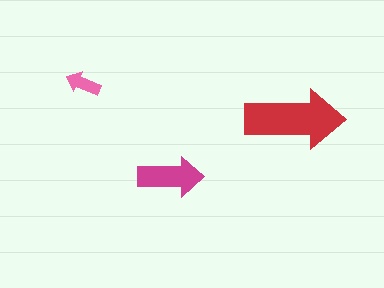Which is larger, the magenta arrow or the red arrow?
The red one.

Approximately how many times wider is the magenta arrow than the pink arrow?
About 2 times wider.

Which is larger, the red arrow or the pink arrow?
The red one.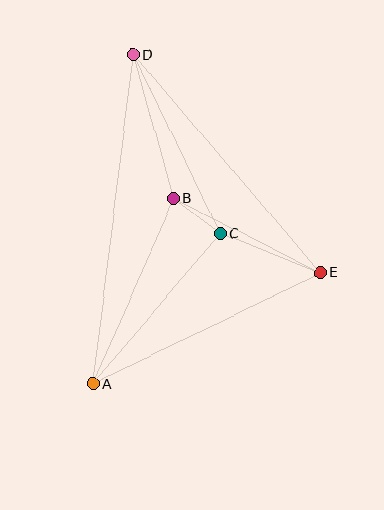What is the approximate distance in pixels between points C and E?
The distance between C and E is approximately 108 pixels.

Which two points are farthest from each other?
Points A and D are farthest from each other.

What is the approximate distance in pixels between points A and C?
The distance between A and C is approximately 197 pixels.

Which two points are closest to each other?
Points B and C are closest to each other.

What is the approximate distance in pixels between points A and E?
The distance between A and E is approximately 253 pixels.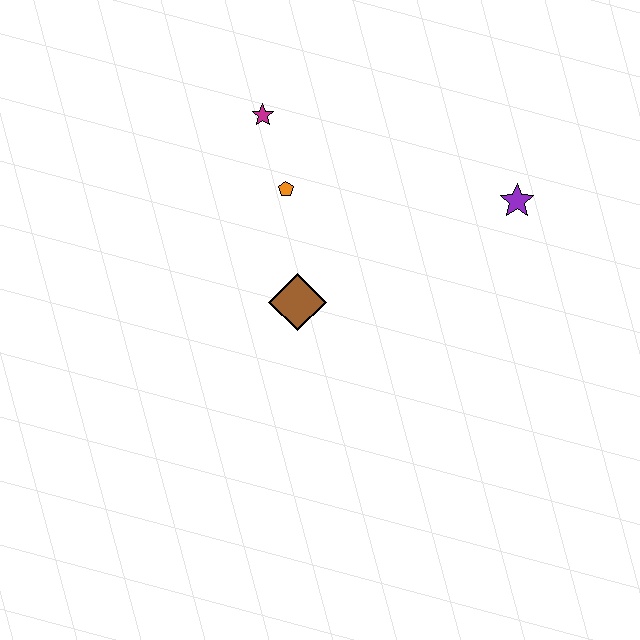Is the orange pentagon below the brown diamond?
No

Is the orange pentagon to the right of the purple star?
No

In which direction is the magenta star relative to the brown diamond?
The magenta star is above the brown diamond.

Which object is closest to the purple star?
The orange pentagon is closest to the purple star.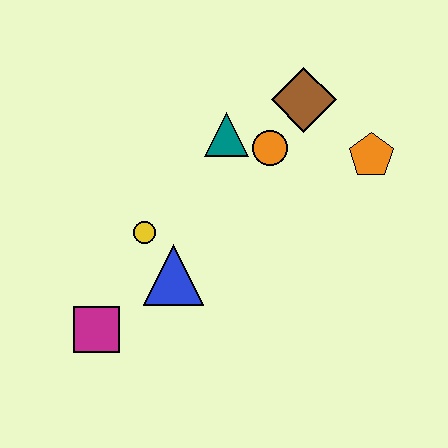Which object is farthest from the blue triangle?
The orange pentagon is farthest from the blue triangle.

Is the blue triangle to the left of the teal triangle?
Yes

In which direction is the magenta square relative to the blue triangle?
The magenta square is to the left of the blue triangle.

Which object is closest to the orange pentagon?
The brown diamond is closest to the orange pentagon.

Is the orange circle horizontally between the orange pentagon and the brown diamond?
No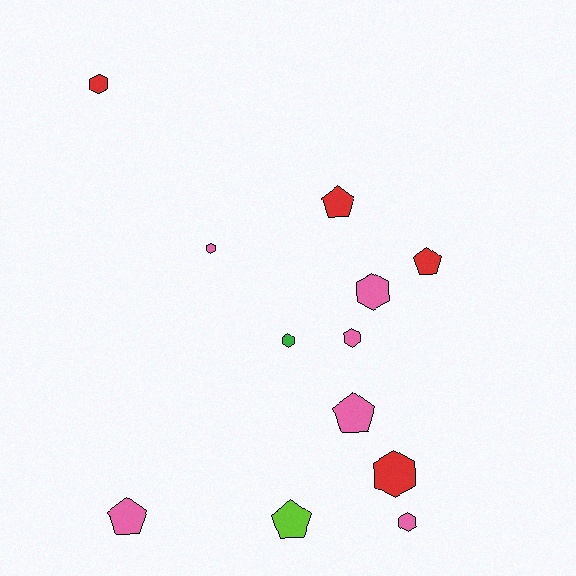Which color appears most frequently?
Pink, with 6 objects.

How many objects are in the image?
There are 12 objects.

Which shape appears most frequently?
Hexagon, with 7 objects.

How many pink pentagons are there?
There are 2 pink pentagons.